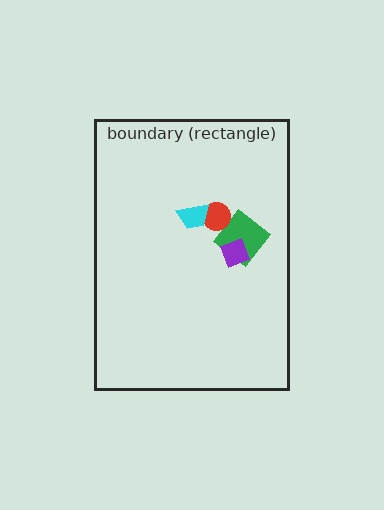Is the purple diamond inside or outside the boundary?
Inside.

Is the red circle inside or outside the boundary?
Inside.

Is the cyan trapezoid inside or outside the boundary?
Inside.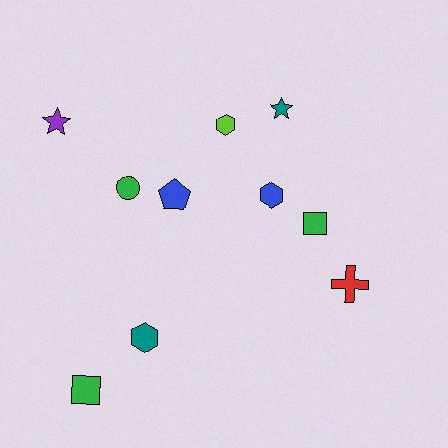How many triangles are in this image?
There are no triangles.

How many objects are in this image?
There are 10 objects.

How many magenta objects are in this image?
There are no magenta objects.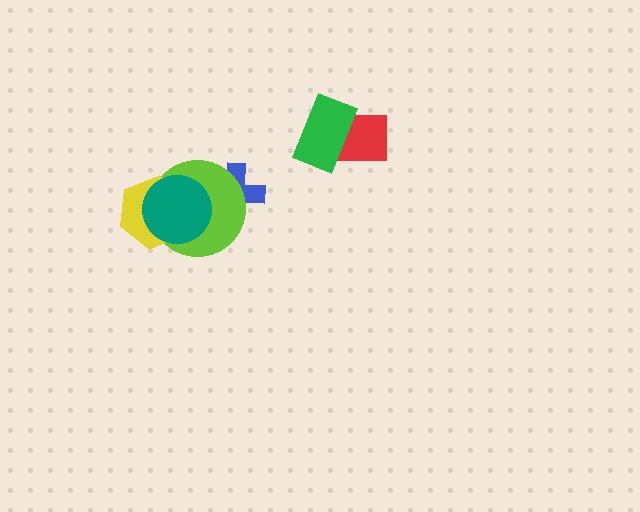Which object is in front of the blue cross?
The lime circle is in front of the blue cross.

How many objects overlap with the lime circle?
3 objects overlap with the lime circle.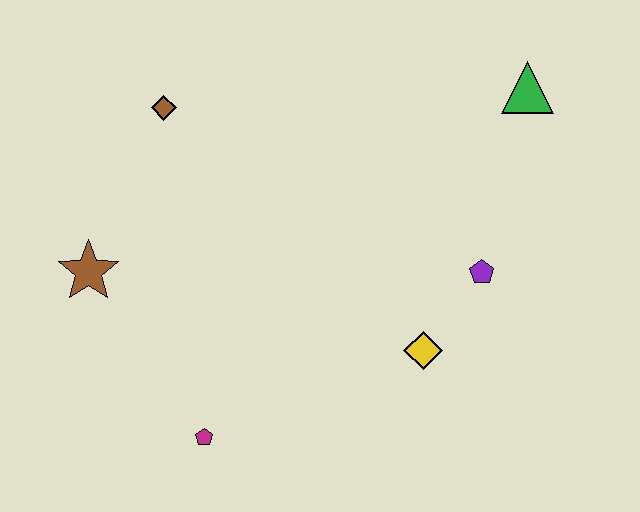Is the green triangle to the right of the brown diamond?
Yes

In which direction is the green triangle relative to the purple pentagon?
The green triangle is above the purple pentagon.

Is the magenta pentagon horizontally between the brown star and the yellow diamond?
Yes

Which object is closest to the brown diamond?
The brown star is closest to the brown diamond.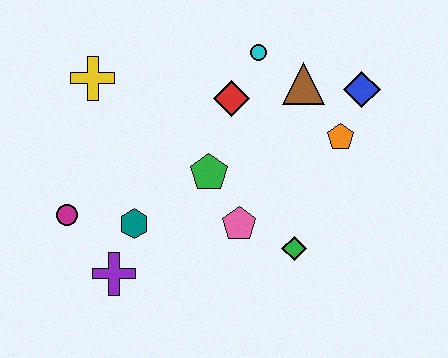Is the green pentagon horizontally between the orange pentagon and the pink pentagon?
No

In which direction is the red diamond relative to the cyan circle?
The red diamond is below the cyan circle.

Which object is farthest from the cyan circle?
The purple cross is farthest from the cyan circle.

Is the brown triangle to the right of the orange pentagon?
No